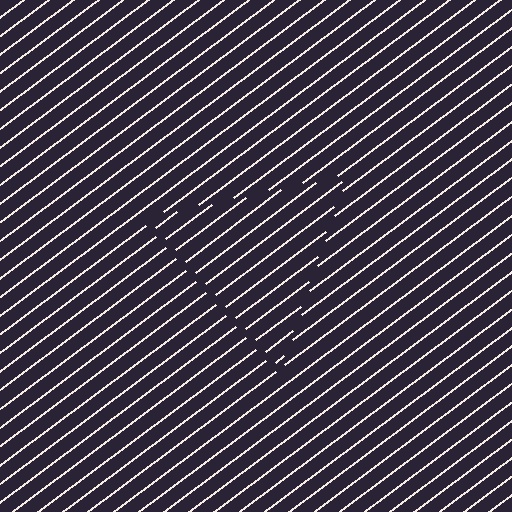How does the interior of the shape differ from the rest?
The interior of the shape contains the same grating, shifted by half a period — the contour is defined by the phase discontinuity where line-ends from the inner and outer gratings abut.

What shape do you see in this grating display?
An illusory triangle. The interior of the shape contains the same grating, shifted by half a period — the contour is defined by the phase discontinuity where line-ends from the inner and outer gratings abut.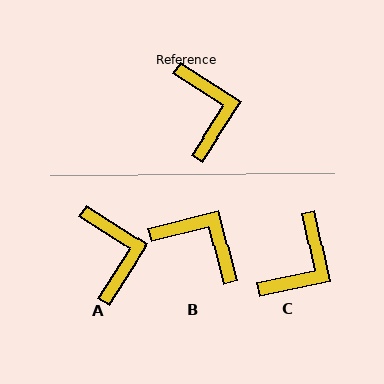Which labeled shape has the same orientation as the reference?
A.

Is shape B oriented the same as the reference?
No, it is off by about 47 degrees.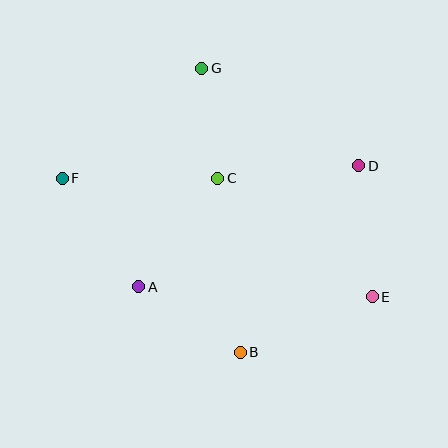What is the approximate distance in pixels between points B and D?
The distance between B and D is approximately 221 pixels.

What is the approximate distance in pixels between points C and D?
The distance between C and D is approximately 142 pixels.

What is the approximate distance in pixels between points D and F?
The distance between D and F is approximately 297 pixels.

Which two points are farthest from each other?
Points E and F are farthest from each other.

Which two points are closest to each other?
Points C and G are closest to each other.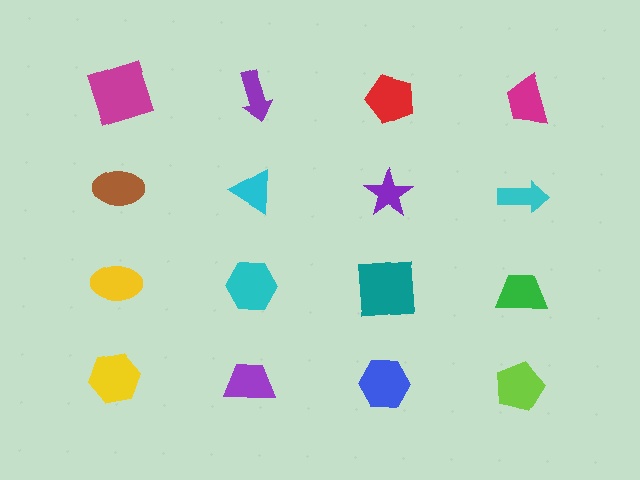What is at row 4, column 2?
A purple trapezoid.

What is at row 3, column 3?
A teal square.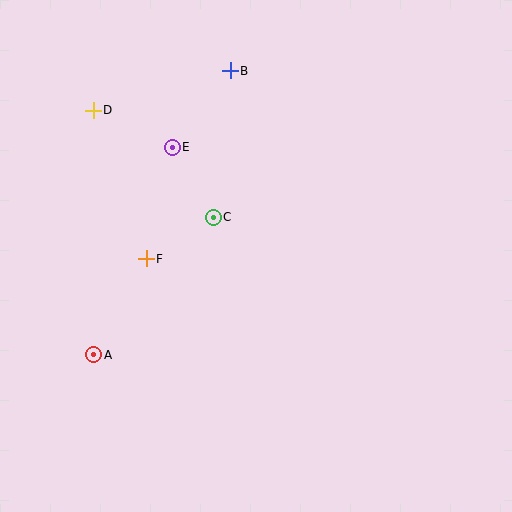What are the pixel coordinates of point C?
Point C is at (213, 217).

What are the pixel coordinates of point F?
Point F is at (146, 259).